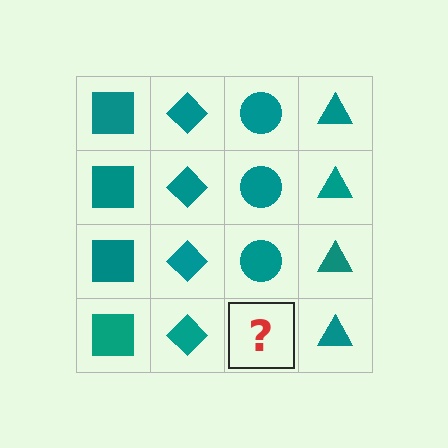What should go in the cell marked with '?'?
The missing cell should contain a teal circle.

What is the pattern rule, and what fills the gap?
The rule is that each column has a consistent shape. The gap should be filled with a teal circle.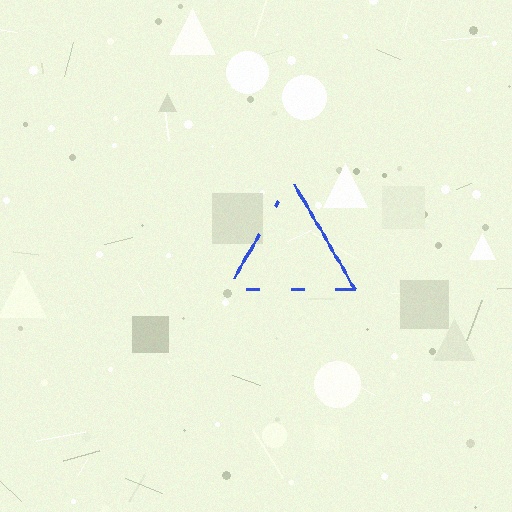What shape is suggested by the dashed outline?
The dashed outline suggests a triangle.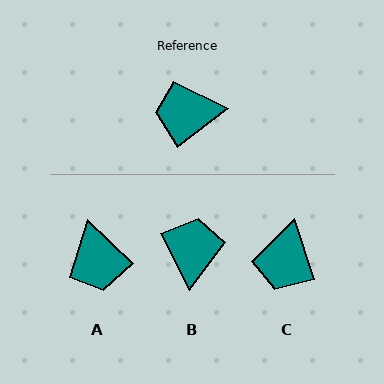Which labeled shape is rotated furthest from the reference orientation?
B, about 101 degrees away.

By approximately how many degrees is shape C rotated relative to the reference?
Approximately 71 degrees counter-clockwise.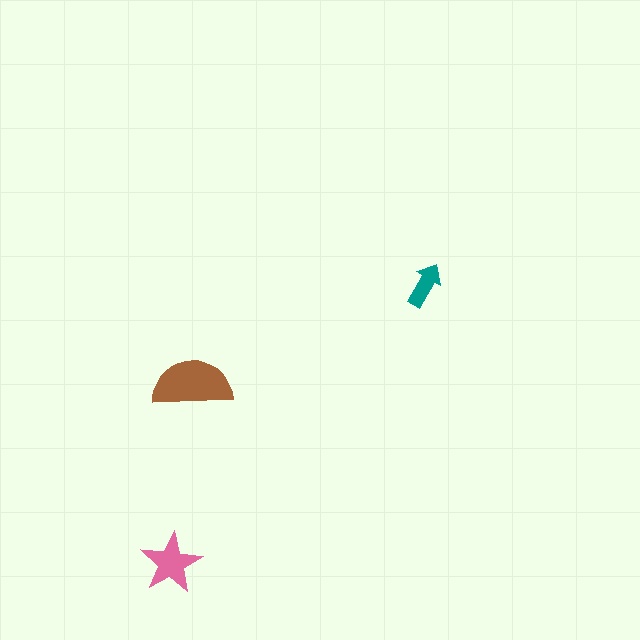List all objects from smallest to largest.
The teal arrow, the pink star, the brown semicircle.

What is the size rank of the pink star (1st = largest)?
2nd.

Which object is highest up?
The teal arrow is topmost.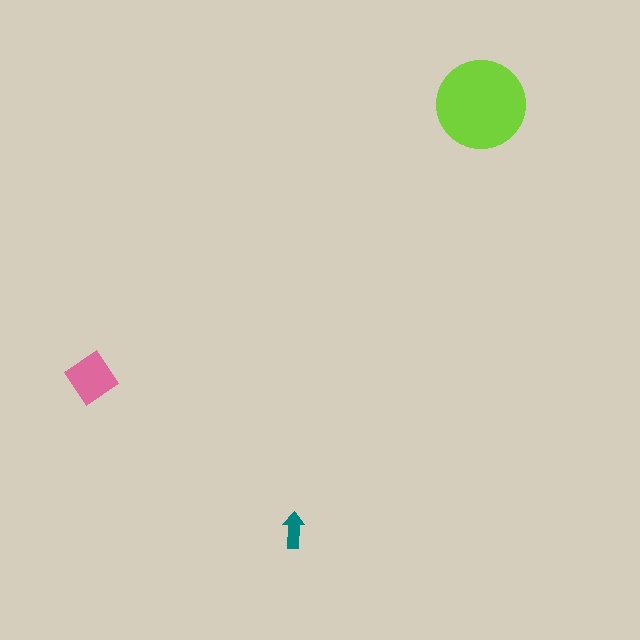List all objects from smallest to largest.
The teal arrow, the pink diamond, the lime circle.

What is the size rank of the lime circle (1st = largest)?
1st.